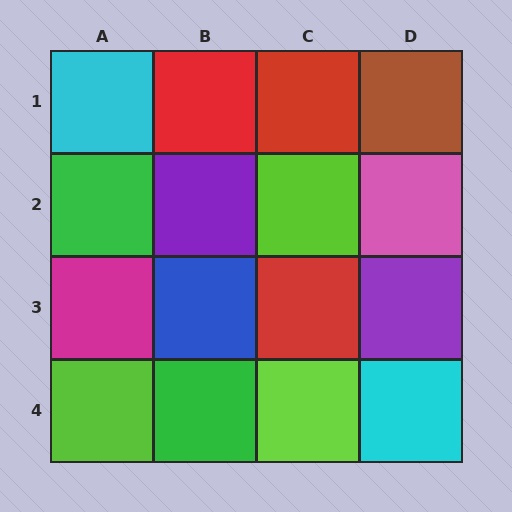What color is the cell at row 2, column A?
Green.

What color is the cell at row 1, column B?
Red.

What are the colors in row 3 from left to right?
Magenta, blue, red, purple.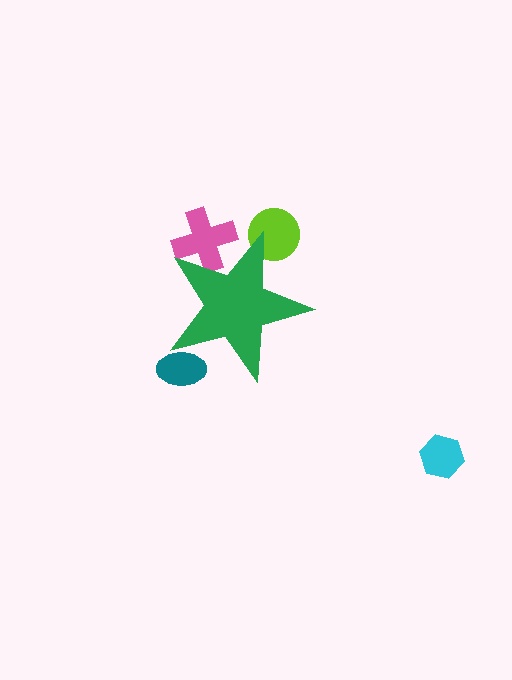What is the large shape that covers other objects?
A green star.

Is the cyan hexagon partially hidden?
No, the cyan hexagon is fully visible.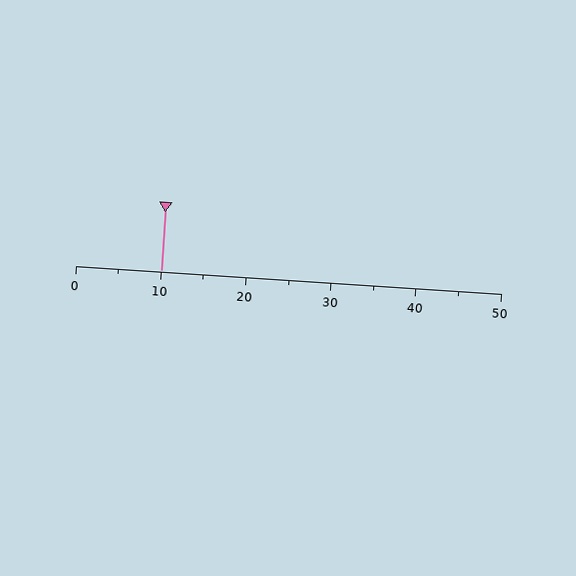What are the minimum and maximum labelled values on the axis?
The axis runs from 0 to 50.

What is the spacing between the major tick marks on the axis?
The major ticks are spaced 10 apart.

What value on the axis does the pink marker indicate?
The marker indicates approximately 10.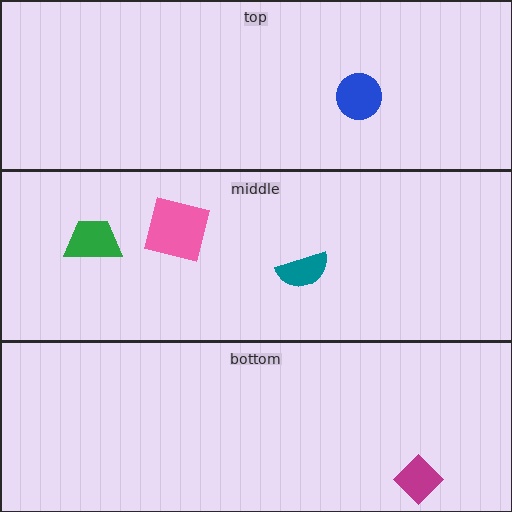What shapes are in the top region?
The blue circle.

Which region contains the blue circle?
The top region.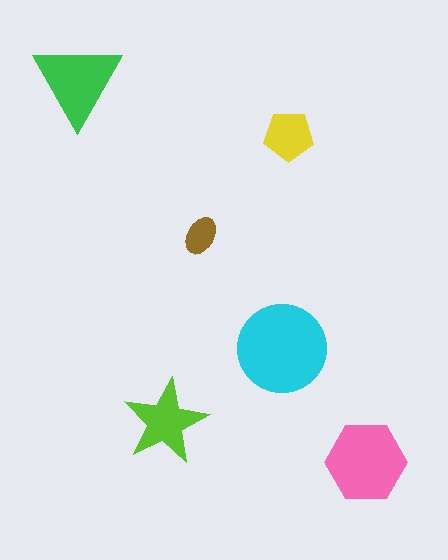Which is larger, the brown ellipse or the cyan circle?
The cyan circle.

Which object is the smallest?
The brown ellipse.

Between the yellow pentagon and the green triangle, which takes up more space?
The green triangle.